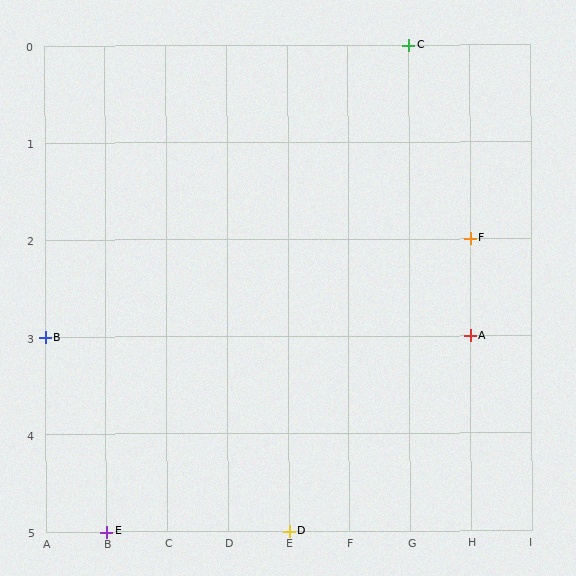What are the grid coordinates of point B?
Point B is at grid coordinates (A, 3).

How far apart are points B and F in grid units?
Points B and F are 7 columns and 1 row apart (about 7.1 grid units diagonally).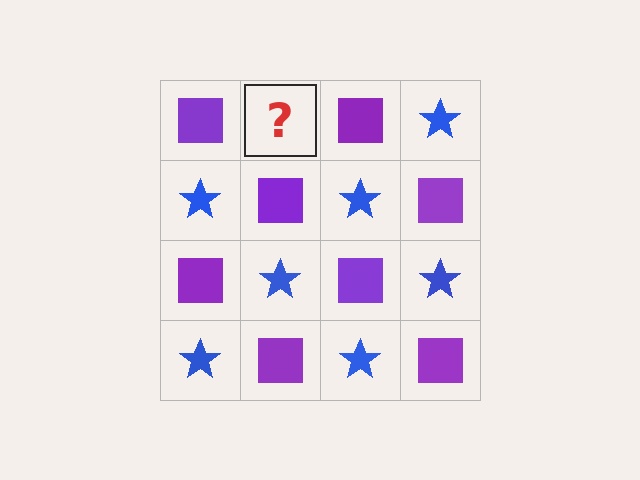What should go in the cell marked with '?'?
The missing cell should contain a blue star.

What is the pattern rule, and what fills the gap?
The rule is that it alternates purple square and blue star in a checkerboard pattern. The gap should be filled with a blue star.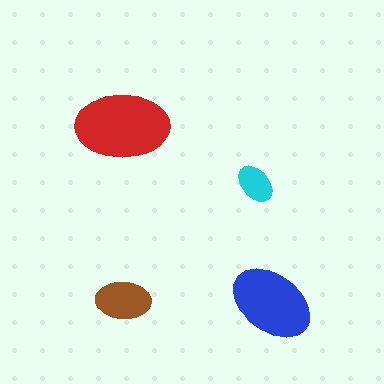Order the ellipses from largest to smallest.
the red one, the blue one, the brown one, the cyan one.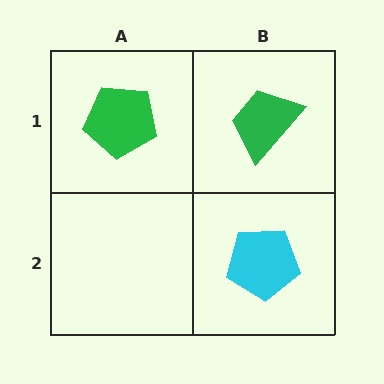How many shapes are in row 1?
2 shapes.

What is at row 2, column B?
A cyan pentagon.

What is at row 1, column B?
A green trapezoid.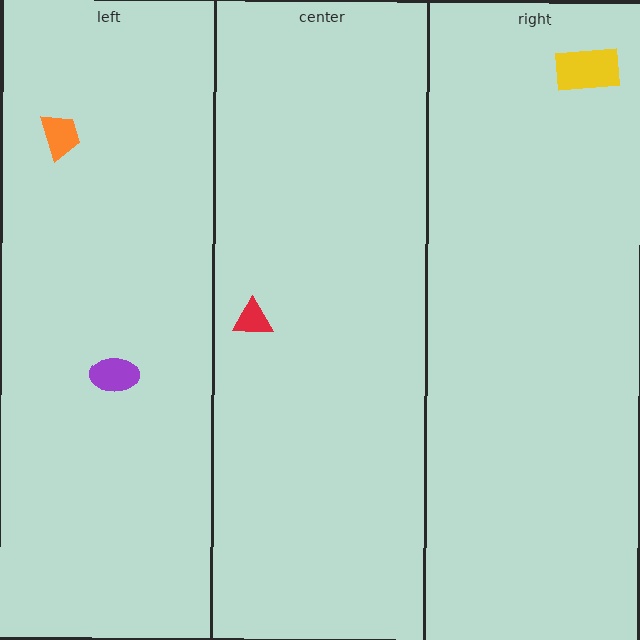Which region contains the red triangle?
The center region.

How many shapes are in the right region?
1.